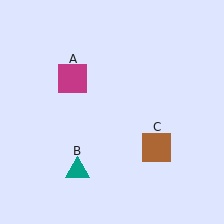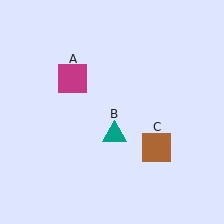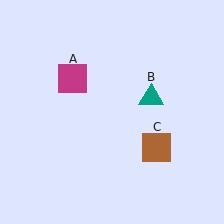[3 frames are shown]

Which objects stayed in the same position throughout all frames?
Magenta square (object A) and brown square (object C) remained stationary.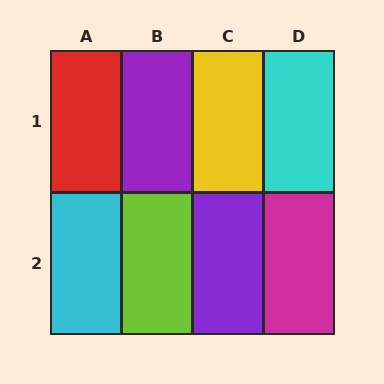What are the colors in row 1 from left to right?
Red, purple, yellow, cyan.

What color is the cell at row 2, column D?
Magenta.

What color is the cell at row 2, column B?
Lime.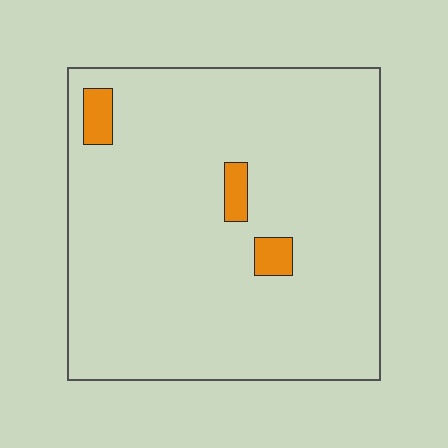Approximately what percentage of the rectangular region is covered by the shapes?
Approximately 5%.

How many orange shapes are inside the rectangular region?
3.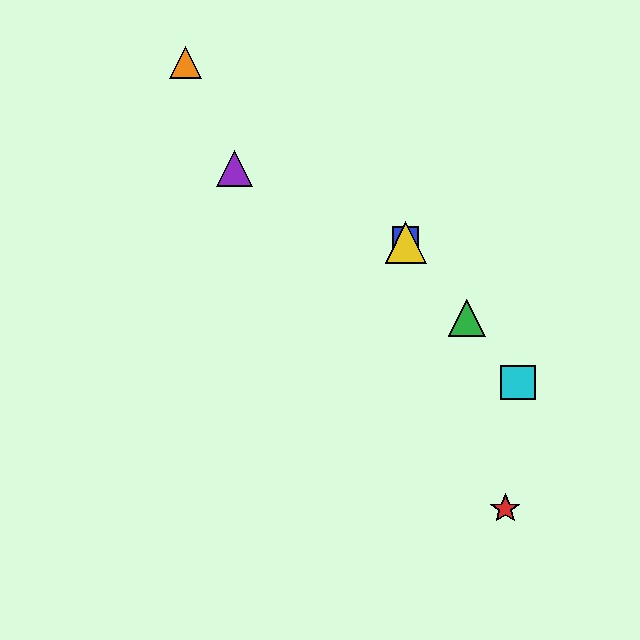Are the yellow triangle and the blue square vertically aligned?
Yes, both are at x≈406.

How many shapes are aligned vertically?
2 shapes (the blue square, the yellow triangle) are aligned vertically.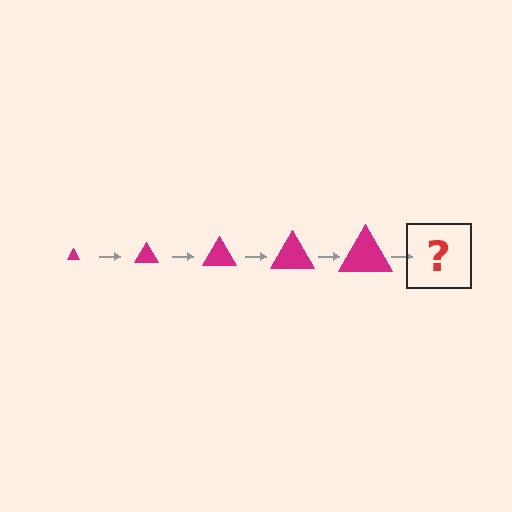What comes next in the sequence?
The next element should be a magenta triangle, larger than the previous one.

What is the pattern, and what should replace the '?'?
The pattern is that the triangle gets progressively larger each step. The '?' should be a magenta triangle, larger than the previous one.